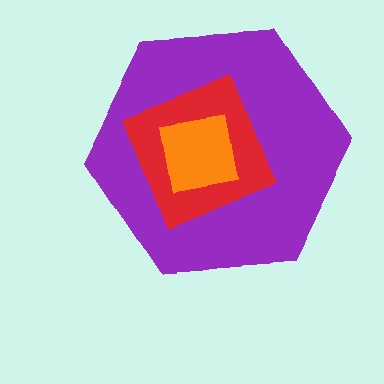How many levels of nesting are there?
3.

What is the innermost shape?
The orange square.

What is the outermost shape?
The purple hexagon.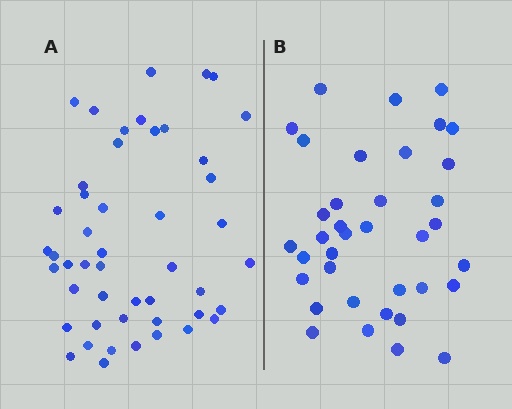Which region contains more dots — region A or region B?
Region A (the left region) has more dots.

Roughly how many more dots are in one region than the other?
Region A has roughly 12 or so more dots than region B.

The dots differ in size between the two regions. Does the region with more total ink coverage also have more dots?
No. Region B has more total ink coverage because its dots are larger, but region A actually contains more individual dots. Total area can be misleading — the number of items is what matters here.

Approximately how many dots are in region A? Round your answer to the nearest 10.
About 50 dots. (The exact count is 48, which rounds to 50.)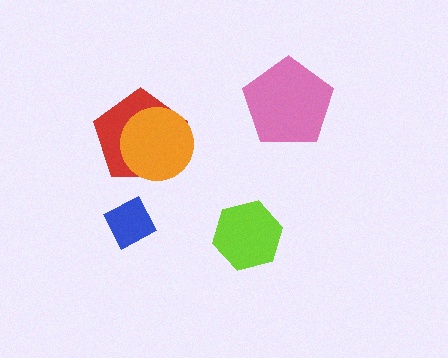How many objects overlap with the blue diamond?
0 objects overlap with the blue diamond.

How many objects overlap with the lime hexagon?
0 objects overlap with the lime hexagon.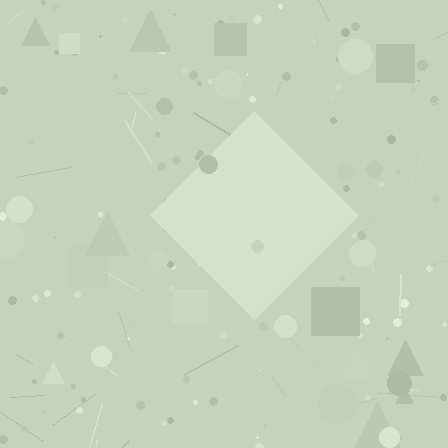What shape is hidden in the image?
A diamond is hidden in the image.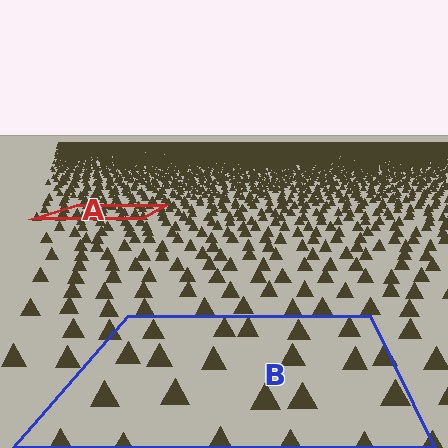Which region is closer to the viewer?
Region B is closer. The texture elements there are larger and more spread out.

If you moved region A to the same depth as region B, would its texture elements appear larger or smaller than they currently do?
They would appear larger. At a closer depth, the same texture elements are projected at a bigger on-screen size.